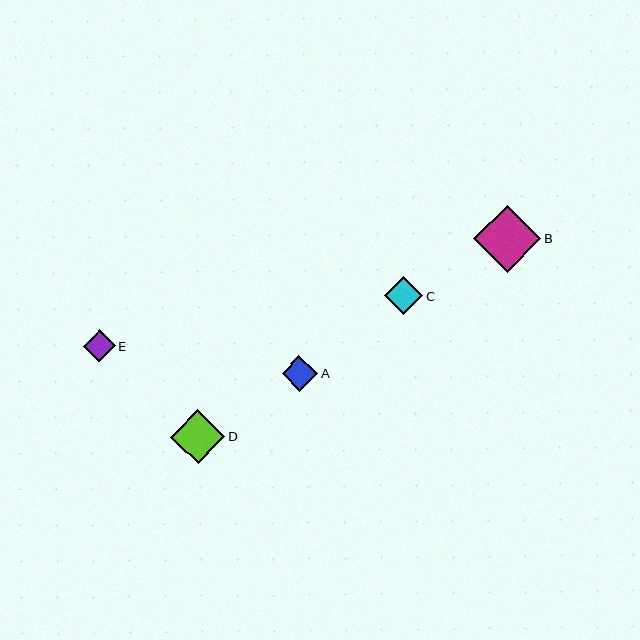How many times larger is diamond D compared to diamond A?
Diamond D is approximately 1.5 times the size of diamond A.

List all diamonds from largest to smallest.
From largest to smallest: B, D, C, A, E.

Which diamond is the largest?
Diamond B is the largest with a size of approximately 67 pixels.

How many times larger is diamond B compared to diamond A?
Diamond B is approximately 1.9 times the size of diamond A.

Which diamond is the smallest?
Diamond E is the smallest with a size of approximately 32 pixels.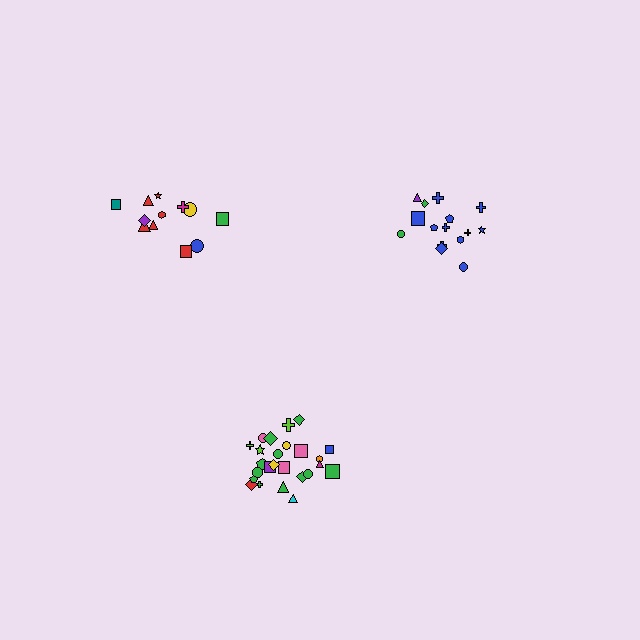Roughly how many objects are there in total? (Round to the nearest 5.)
Roughly 50 objects in total.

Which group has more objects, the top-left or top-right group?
The top-right group.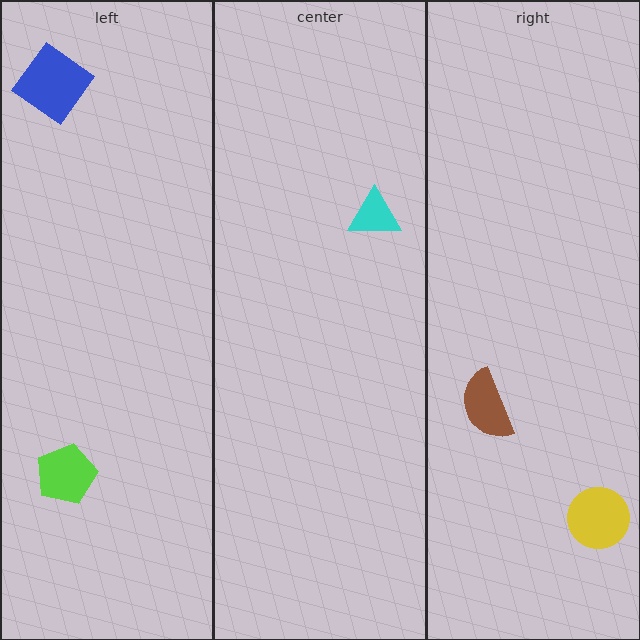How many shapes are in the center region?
1.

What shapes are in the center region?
The cyan triangle.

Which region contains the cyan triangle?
The center region.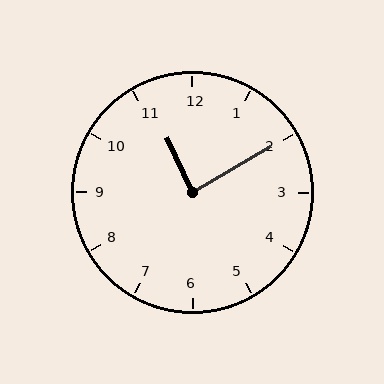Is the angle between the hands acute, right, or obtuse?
It is right.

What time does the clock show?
11:10.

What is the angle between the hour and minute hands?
Approximately 85 degrees.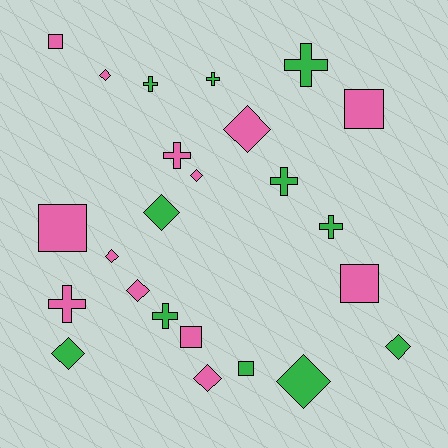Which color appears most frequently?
Pink, with 13 objects.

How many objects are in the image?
There are 24 objects.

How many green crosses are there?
There are 6 green crosses.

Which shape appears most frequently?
Diamond, with 10 objects.